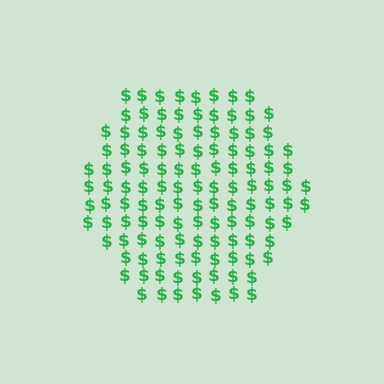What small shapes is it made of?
It is made of small dollar signs.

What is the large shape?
The large shape is a hexagon.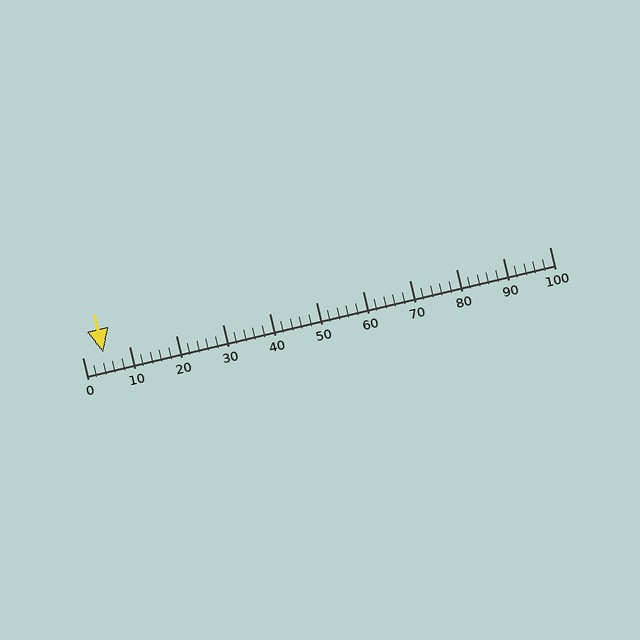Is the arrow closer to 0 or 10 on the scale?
The arrow is closer to 0.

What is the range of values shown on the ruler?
The ruler shows values from 0 to 100.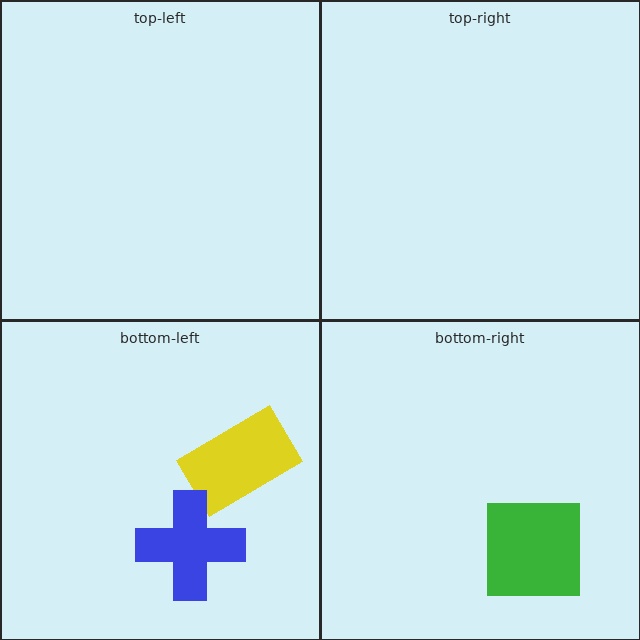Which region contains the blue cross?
The bottom-left region.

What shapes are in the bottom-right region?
The green square.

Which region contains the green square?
The bottom-right region.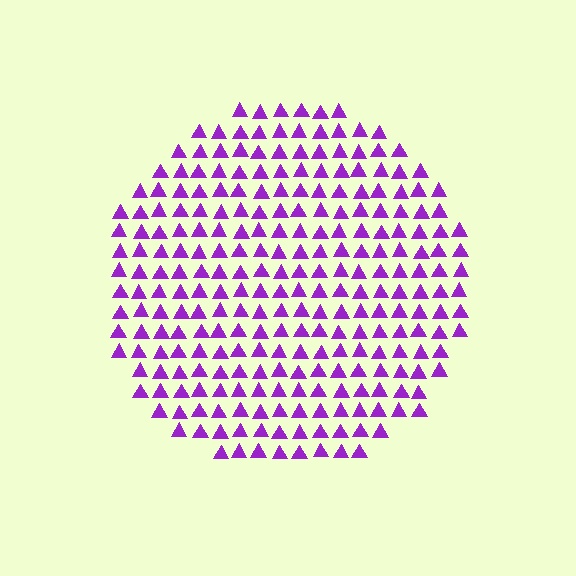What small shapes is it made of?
It is made of small triangles.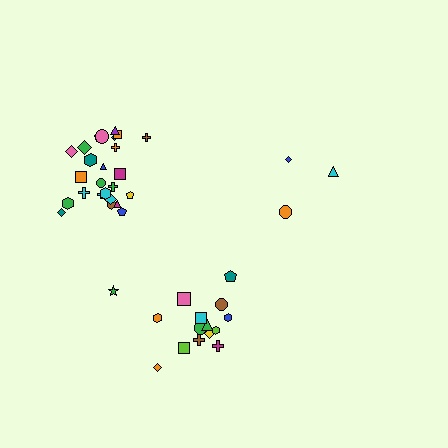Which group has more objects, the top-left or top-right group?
The top-left group.